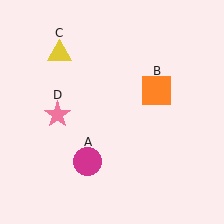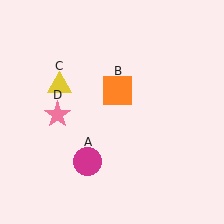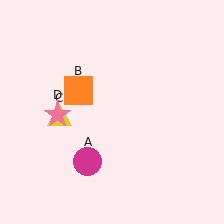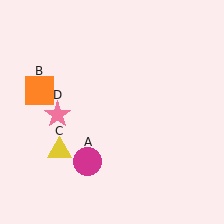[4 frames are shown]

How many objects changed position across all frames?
2 objects changed position: orange square (object B), yellow triangle (object C).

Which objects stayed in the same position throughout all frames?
Magenta circle (object A) and pink star (object D) remained stationary.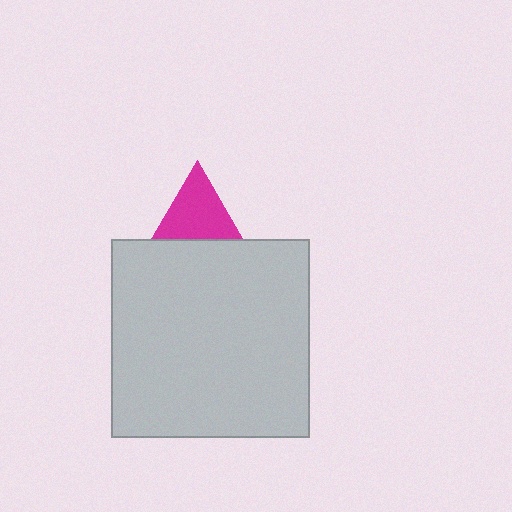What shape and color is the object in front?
The object in front is a light gray square.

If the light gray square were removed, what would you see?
You would see the complete magenta triangle.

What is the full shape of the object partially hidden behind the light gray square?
The partially hidden object is a magenta triangle.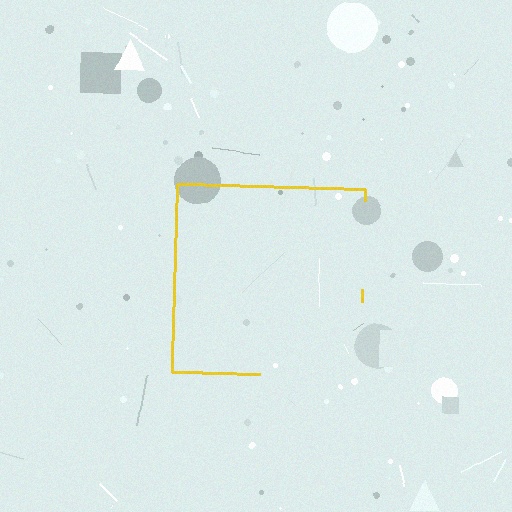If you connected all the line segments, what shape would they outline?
They would outline a square.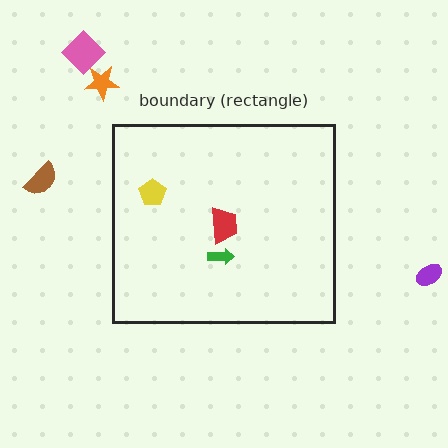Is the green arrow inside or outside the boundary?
Inside.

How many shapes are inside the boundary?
3 inside, 4 outside.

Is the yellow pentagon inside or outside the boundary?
Inside.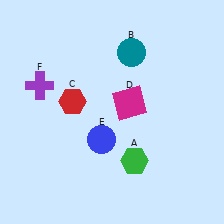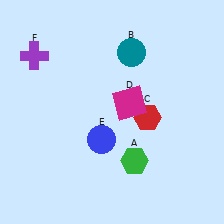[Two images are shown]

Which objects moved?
The objects that moved are: the red hexagon (C), the purple cross (F).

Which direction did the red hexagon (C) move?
The red hexagon (C) moved right.